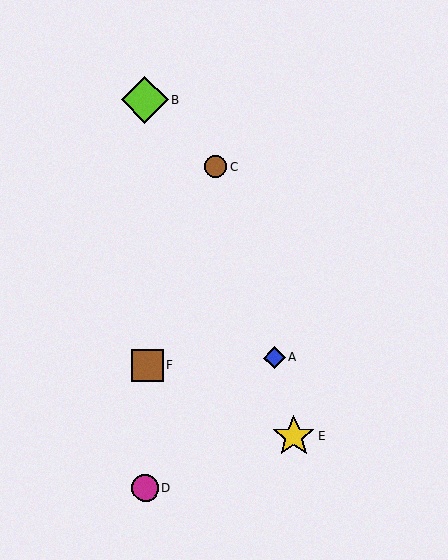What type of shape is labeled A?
Shape A is a blue diamond.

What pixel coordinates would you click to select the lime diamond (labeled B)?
Click at (145, 100) to select the lime diamond B.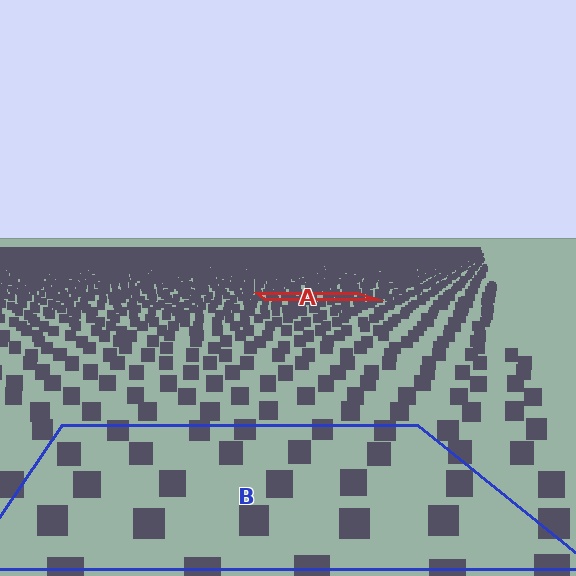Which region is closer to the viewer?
Region B is closer. The texture elements there are larger and more spread out.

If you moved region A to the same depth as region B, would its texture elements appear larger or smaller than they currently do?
They would appear larger. At a closer depth, the same texture elements are projected at a bigger on-screen size.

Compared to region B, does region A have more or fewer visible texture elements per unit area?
Region A has more texture elements per unit area — they are packed more densely because it is farther away.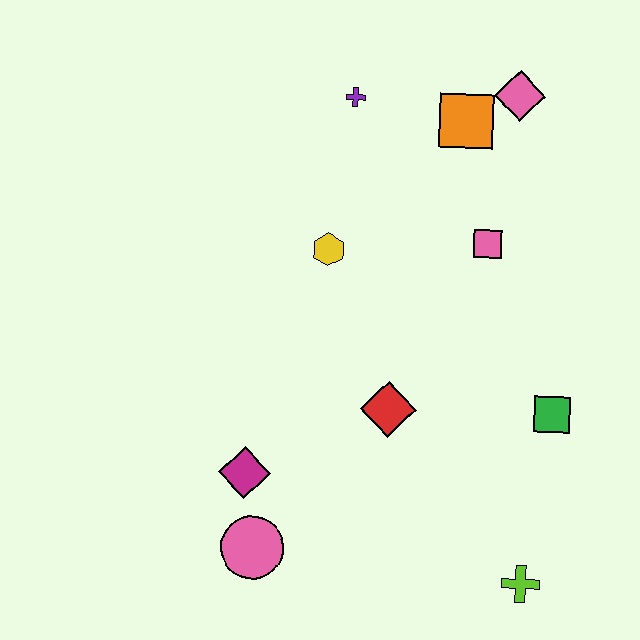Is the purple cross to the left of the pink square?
Yes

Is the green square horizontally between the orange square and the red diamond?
No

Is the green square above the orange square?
No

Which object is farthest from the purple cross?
The lime cross is farthest from the purple cross.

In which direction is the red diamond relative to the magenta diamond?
The red diamond is to the right of the magenta diamond.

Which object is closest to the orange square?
The pink diamond is closest to the orange square.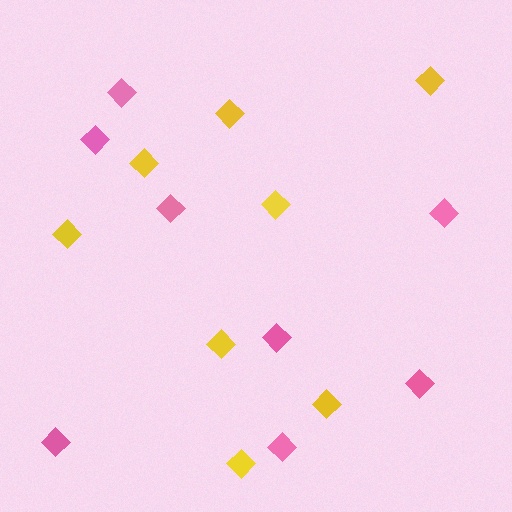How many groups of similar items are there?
There are 2 groups: one group of pink diamonds (8) and one group of yellow diamonds (8).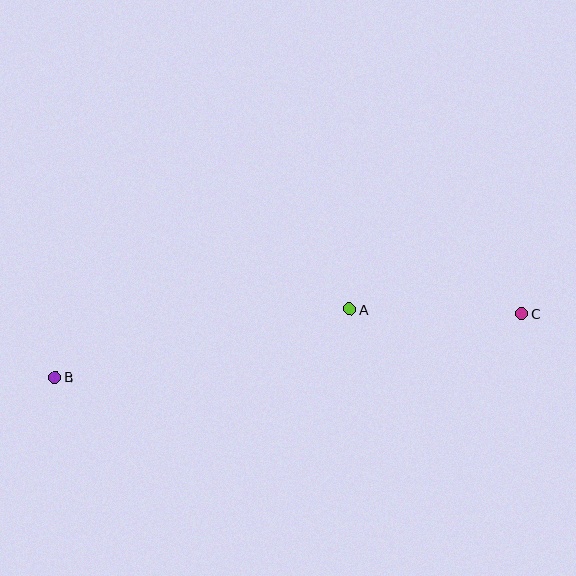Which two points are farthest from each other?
Points B and C are farthest from each other.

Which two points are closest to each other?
Points A and C are closest to each other.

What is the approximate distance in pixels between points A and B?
The distance between A and B is approximately 303 pixels.